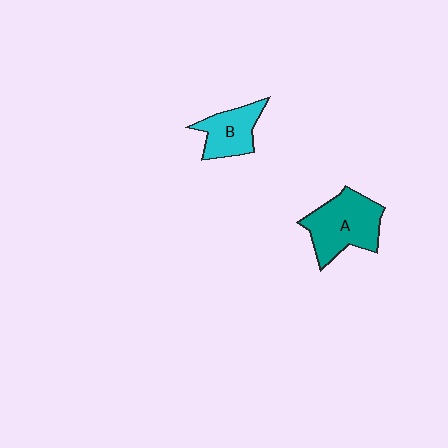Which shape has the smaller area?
Shape B (cyan).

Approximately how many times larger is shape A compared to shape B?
Approximately 1.5 times.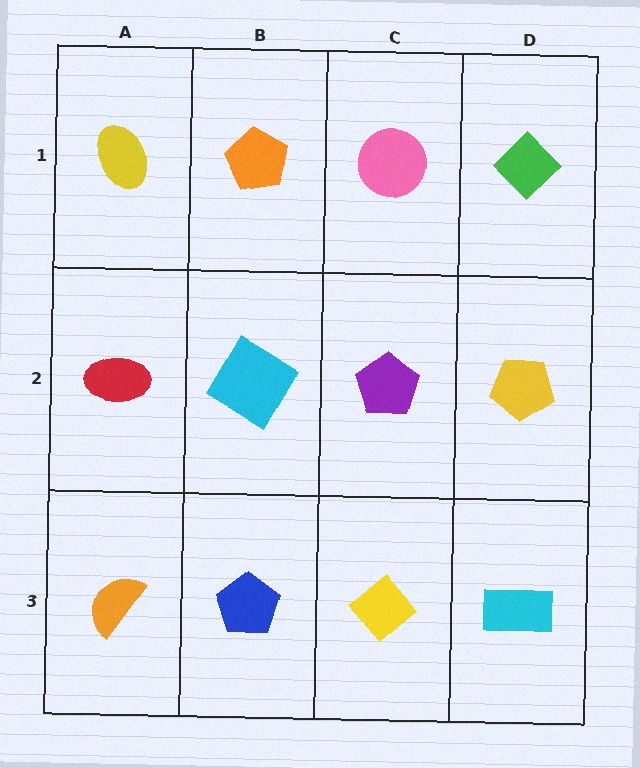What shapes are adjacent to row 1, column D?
A yellow pentagon (row 2, column D), a pink circle (row 1, column C).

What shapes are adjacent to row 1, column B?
A cyan diamond (row 2, column B), a yellow ellipse (row 1, column A), a pink circle (row 1, column C).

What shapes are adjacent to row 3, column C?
A purple pentagon (row 2, column C), a blue pentagon (row 3, column B), a cyan rectangle (row 3, column D).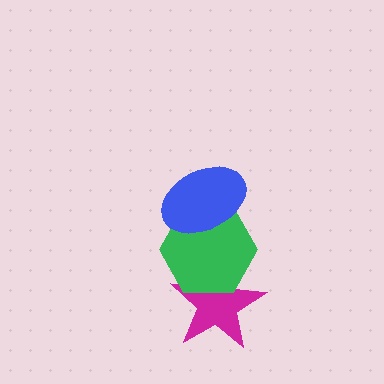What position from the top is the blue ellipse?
The blue ellipse is 1st from the top.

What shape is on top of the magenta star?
The green hexagon is on top of the magenta star.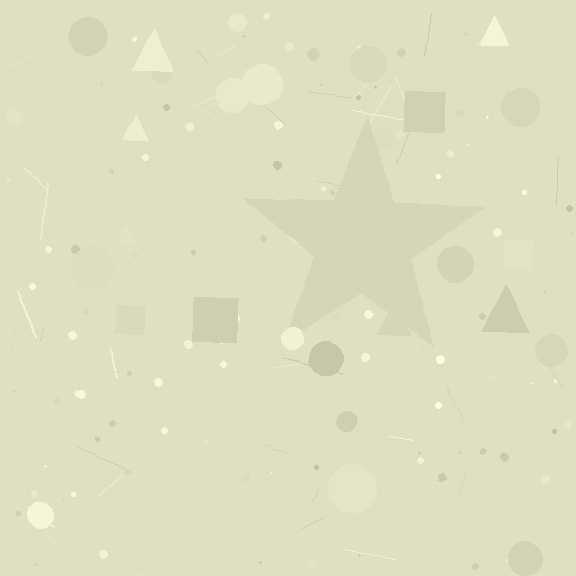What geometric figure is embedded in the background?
A star is embedded in the background.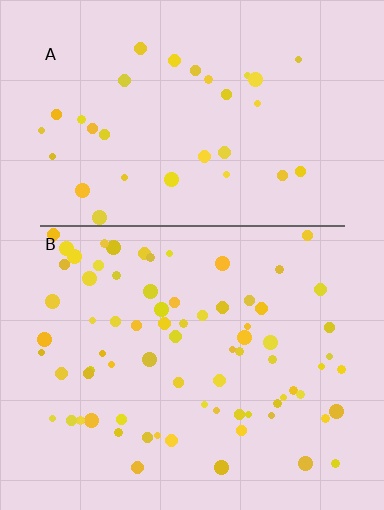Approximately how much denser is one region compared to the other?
Approximately 2.3× — region B over region A.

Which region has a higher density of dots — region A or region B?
B (the bottom).